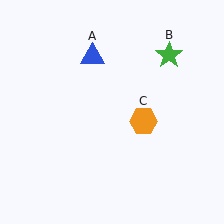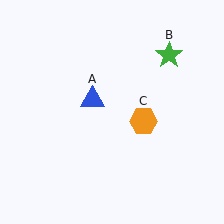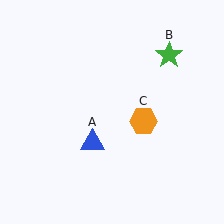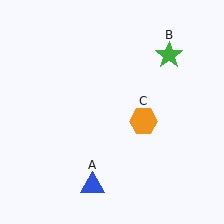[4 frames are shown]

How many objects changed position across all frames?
1 object changed position: blue triangle (object A).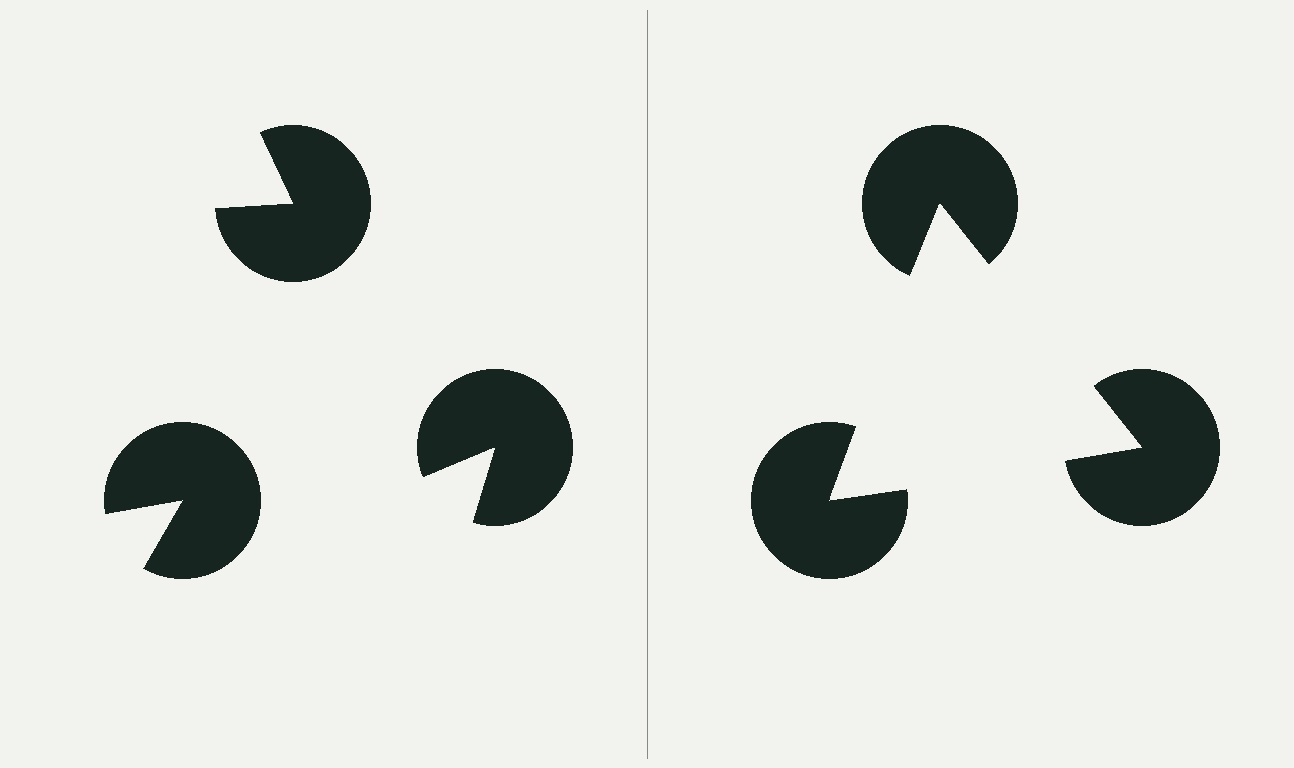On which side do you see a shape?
An illusory triangle appears on the right side. On the left side the wedge cuts are rotated, so no coherent shape forms.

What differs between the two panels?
The pac-man discs are positioned identically on both sides; only the wedge orientations differ. On the right they align to a triangle; on the left they are misaligned.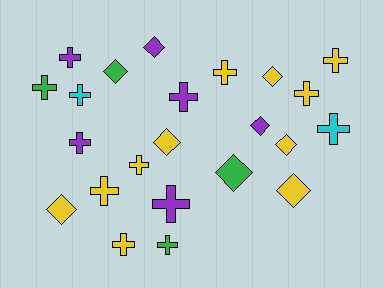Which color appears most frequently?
Yellow, with 11 objects.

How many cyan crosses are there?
There are 2 cyan crosses.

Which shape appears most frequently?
Cross, with 14 objects.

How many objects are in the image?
There are 23 objects.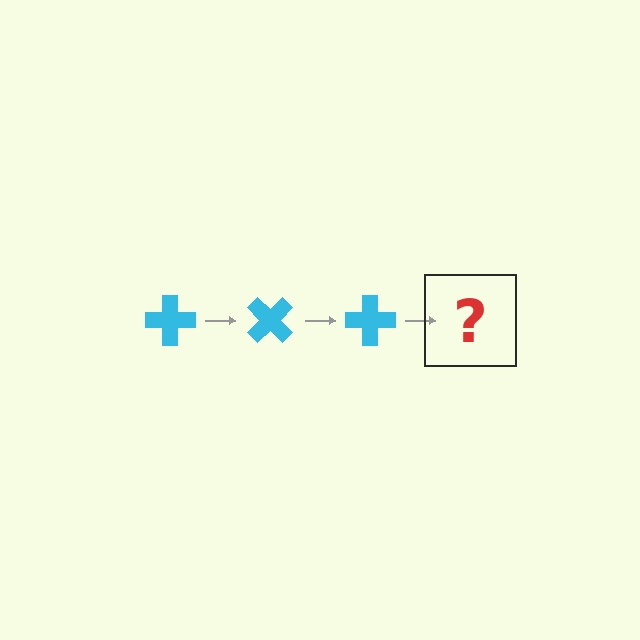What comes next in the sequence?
The next element should be a cyan cross rotated 135 degrees.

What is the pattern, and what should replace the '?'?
The pattern is that the cross rotates 45 degrees each step. The '?' should be a cyan cross rotated 135 degrees.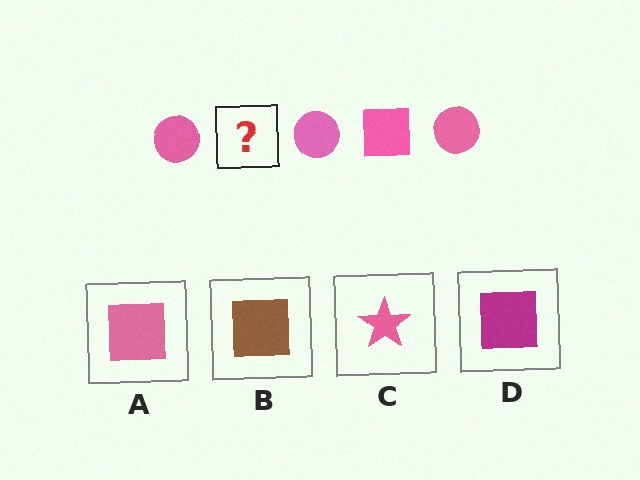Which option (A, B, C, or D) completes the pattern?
A.